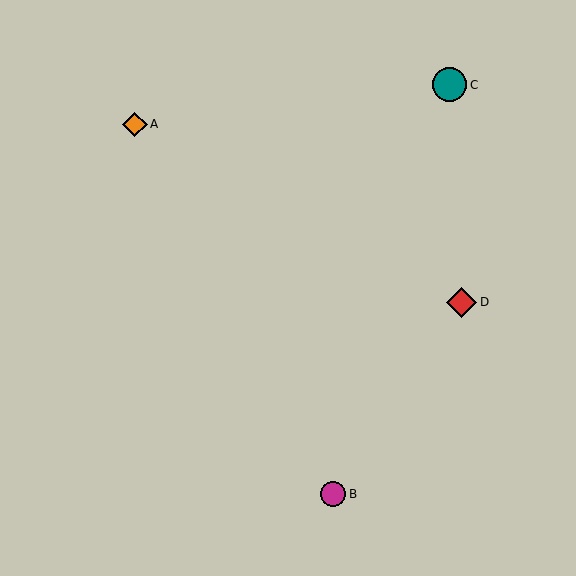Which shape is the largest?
The teal circle (labeled C) is the largest.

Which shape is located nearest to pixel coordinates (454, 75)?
The teal circle (labeled C) at (450, 85) is nearest to that location.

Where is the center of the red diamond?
The center of the red diamond is at (462, 302).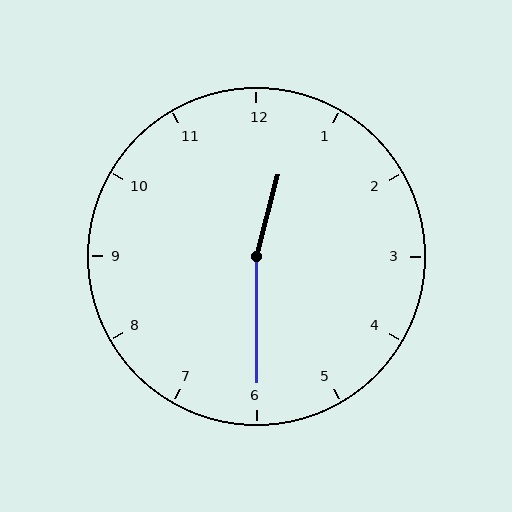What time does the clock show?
12:30.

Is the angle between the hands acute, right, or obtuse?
It is obtuse.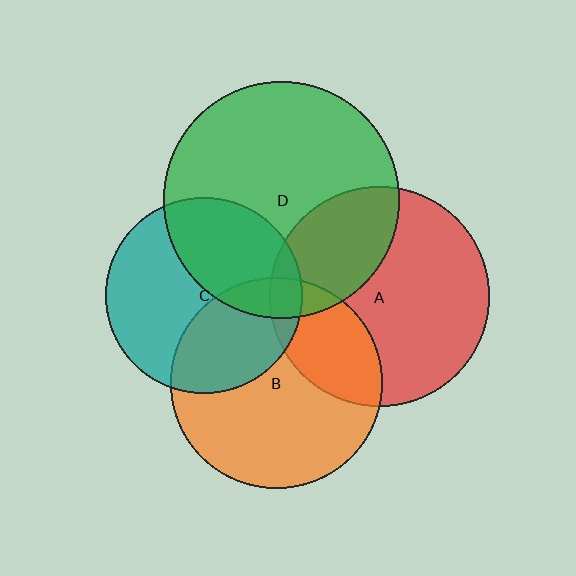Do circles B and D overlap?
Yes.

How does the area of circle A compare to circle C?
Approximately 1.3 times.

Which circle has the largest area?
Circle D (green).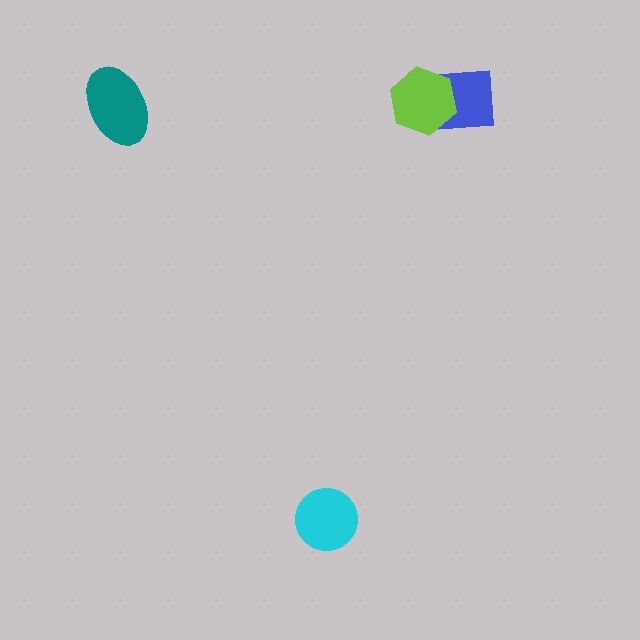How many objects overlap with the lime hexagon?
1 object overlaps with the lime hexagon.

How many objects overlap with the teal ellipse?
0 objects overlap with the teal ellipse.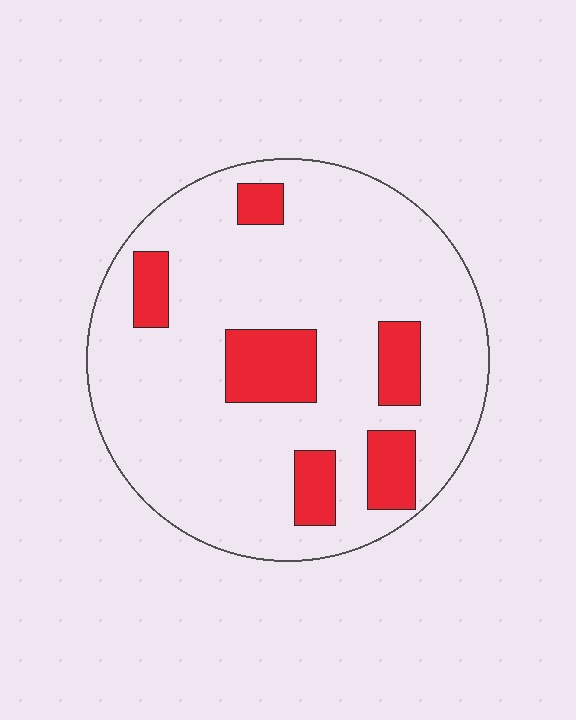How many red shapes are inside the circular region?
6.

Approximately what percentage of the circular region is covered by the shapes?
Approximately 15%.